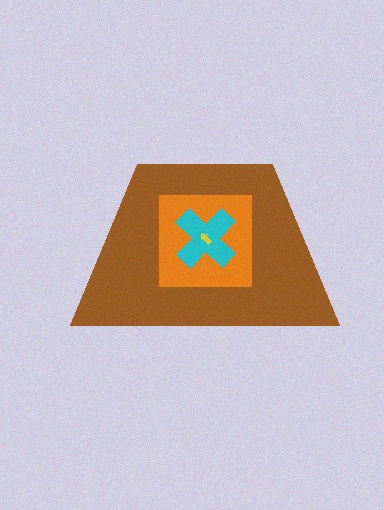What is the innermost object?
The yellow arrow.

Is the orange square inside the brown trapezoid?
Yes.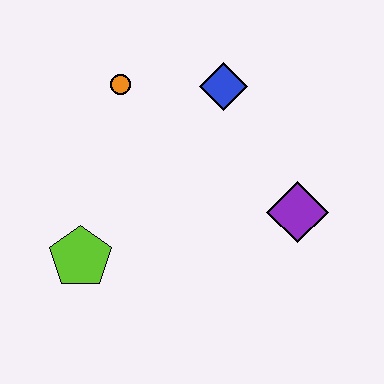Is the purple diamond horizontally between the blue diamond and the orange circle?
No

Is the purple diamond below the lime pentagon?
No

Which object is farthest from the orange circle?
The purple diamond is farthest from the orange circle.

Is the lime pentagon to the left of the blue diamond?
Yes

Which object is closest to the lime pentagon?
The orange circle is closest to the lime pentagon.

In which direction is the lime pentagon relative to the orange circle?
The lime pentagon is below the orange circle.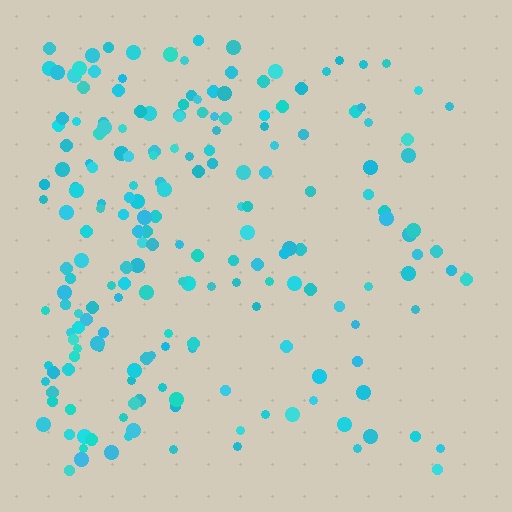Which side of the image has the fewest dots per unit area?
The right.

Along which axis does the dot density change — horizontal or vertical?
Horizontal.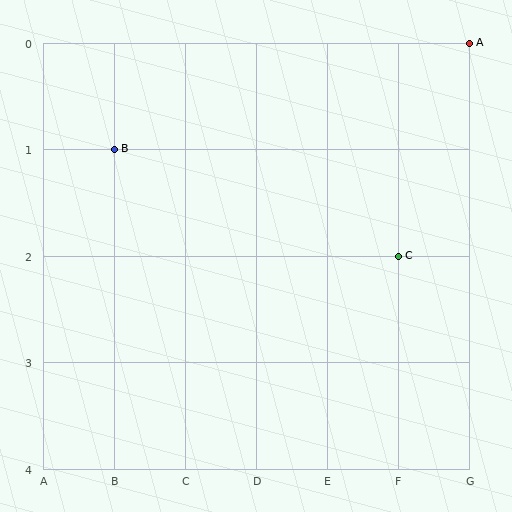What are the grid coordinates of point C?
Point C is at grid coordinates (F, 2).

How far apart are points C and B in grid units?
Points C and B are 4 columns and 1 row apart (about 4.1 grid units diagonally).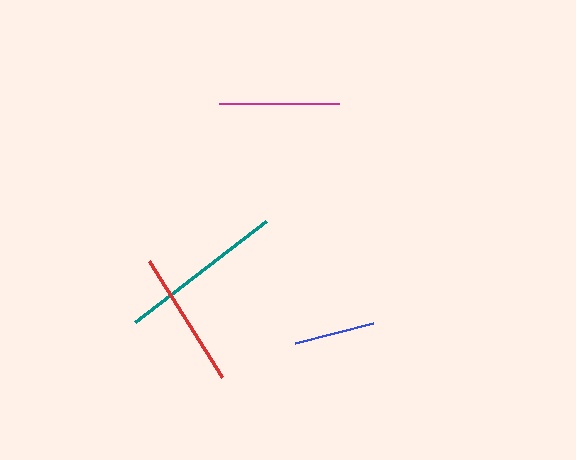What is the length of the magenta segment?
The magenta segment is approximately 120 pixels long.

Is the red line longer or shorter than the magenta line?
The red line is longer than the magenta line.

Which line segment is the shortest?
The blue line is the shortest at approximately 80 pixels.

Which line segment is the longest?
The teal line is the longest at approximately 166 pixels.